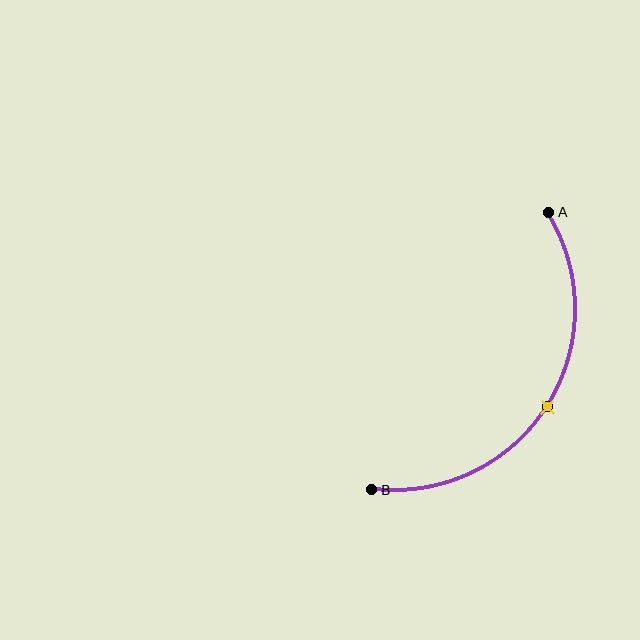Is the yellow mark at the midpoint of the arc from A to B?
Yes. The yellow mark lies on the arc at equal arc-length from both A and B — it is the arc midpoint.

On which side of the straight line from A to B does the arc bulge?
The arc bulges to the right of the straight line connecting A and B.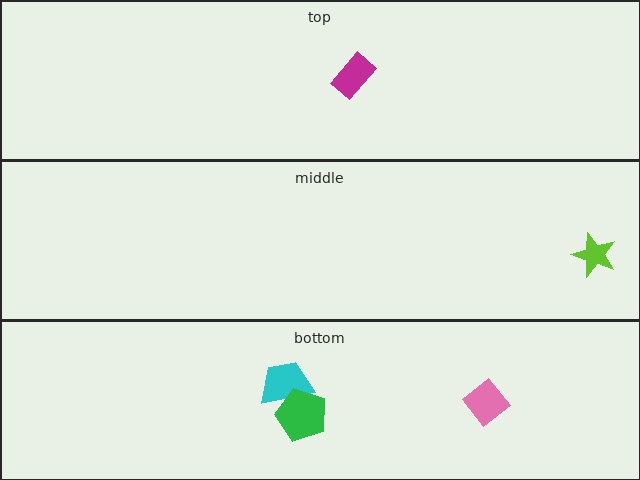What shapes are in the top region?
The magenta rectangle.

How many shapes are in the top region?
1.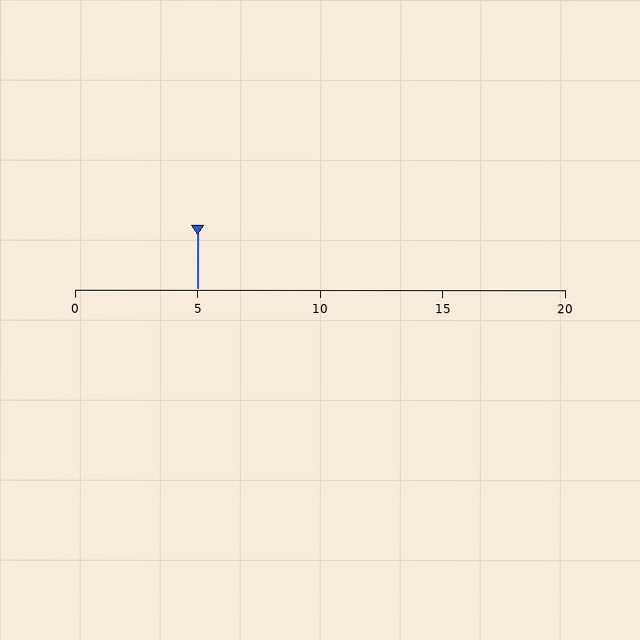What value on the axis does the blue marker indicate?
The marker indicates approximately 5.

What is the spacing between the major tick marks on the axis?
The major ticks are spaced 5 apart.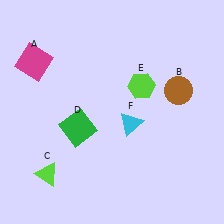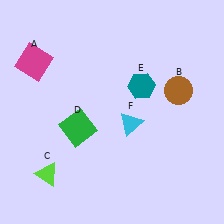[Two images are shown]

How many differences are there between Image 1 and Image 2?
There is 1 difference between the two images.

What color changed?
The hexagon (E) changed from lime in Image 1 to teal in Image 2.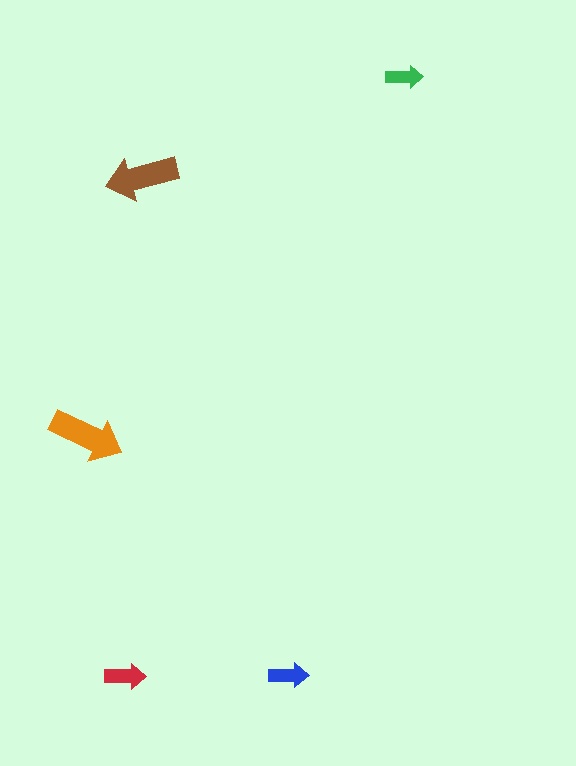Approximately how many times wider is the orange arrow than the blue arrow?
About 2 times wider.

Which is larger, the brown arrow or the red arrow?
The brown one.